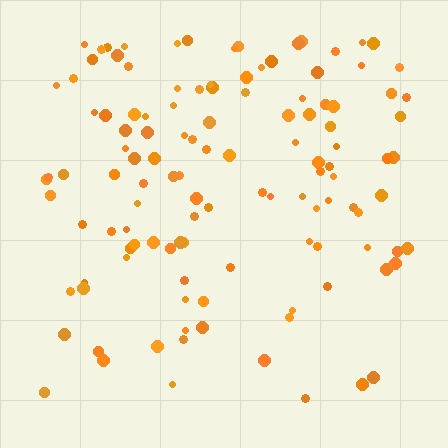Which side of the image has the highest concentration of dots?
The top.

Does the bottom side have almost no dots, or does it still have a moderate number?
Still a moderate number, just noticeably fewer than the top.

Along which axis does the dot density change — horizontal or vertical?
Vertical.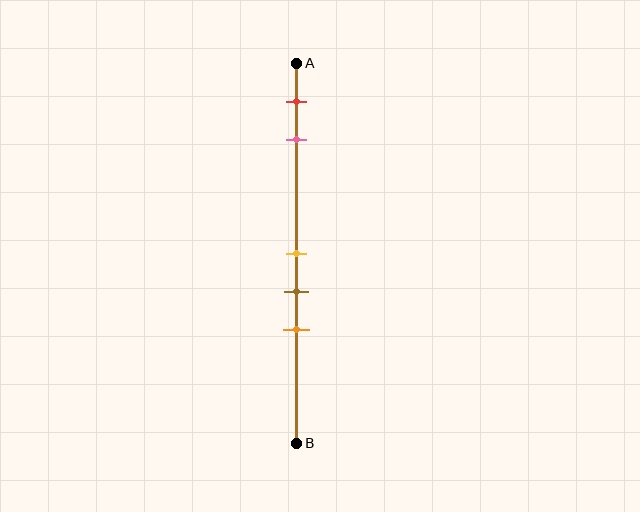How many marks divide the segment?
There are 5 marks dividing the segment.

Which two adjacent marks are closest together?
The yellow and brown marks are the closest adjacent pair.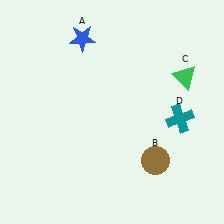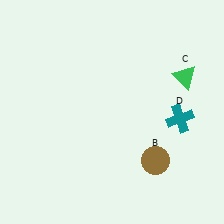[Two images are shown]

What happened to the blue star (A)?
The blue star (A) was removed in Image 2. It was in the top-left area of Image 1.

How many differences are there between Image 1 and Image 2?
There is 1 difference between the two images.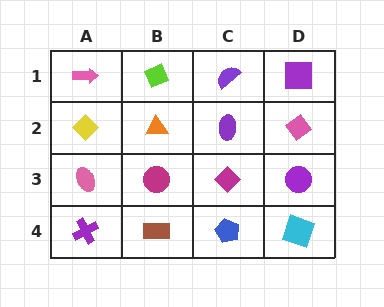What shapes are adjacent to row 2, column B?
A lime diamond (row 1, column B), a magenta circle (row 3, column B), a yellow diamond (row 2, column A), a purple ellipse (row 2, column C).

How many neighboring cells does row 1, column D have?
2.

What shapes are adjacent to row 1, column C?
A purple ellipse (row 2, column C), a lime diamond (row 1, column B), a purple square (row 1, column D).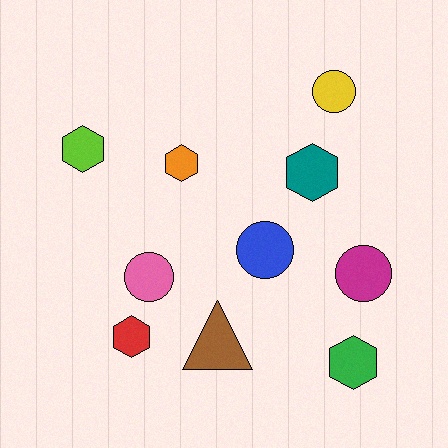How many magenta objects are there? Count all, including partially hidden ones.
There is 1 magenta object.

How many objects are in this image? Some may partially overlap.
There are 10 objects.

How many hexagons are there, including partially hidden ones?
There are 5 hexagons.